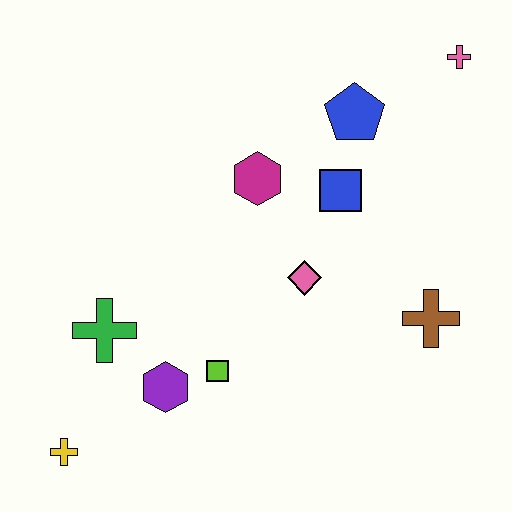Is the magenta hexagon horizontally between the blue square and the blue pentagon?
No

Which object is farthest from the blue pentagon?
The yellow cross is farthest from the blue pentagon.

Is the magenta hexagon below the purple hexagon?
No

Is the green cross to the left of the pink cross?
Yes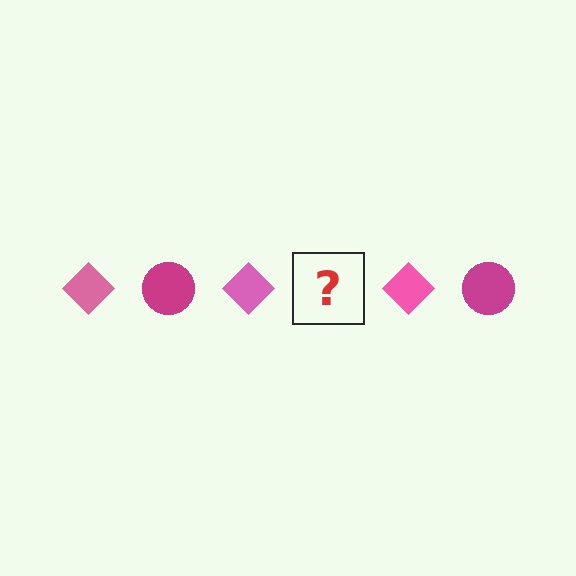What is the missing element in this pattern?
The missing element is a magenta circle.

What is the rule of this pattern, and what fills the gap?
The rule is that the pattern alternates between pink diamond and magenta circle. The gap should be filled with a magenta circle.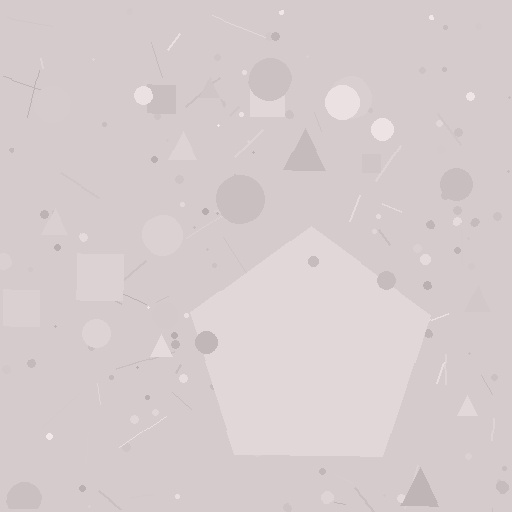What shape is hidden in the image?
A pentagon is hidden in the image.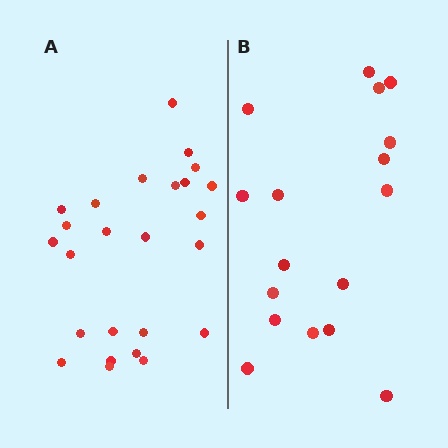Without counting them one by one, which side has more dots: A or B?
Region A (the left region) has more dots.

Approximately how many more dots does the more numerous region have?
Region A has roughly 8 or so more dots than region B.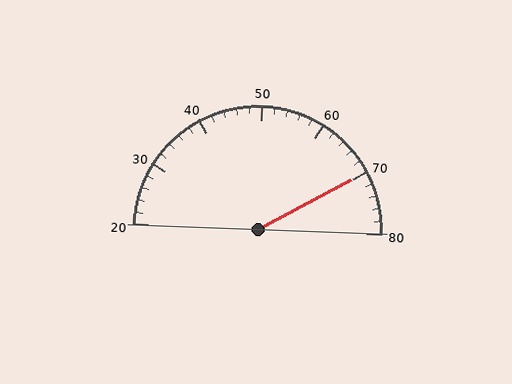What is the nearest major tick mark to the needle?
The nearest major tick mark is 70.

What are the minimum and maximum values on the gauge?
The gauge ranges from 20 to 80.